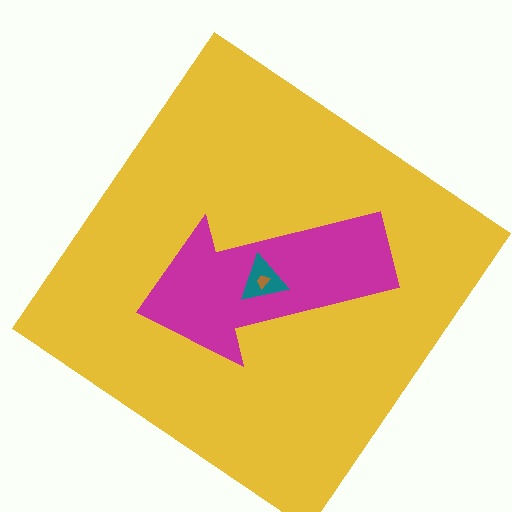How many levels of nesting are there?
4.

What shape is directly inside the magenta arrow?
The teal triangle.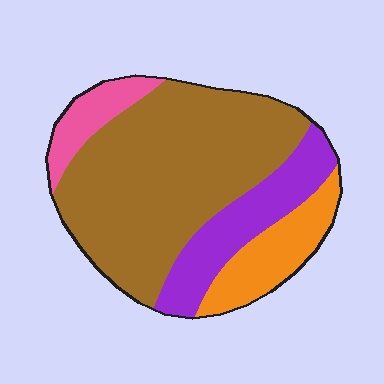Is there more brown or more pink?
Brown.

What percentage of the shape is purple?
Purple covers about 20% of the shape.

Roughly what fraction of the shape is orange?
Orange covers around 15% of the shape.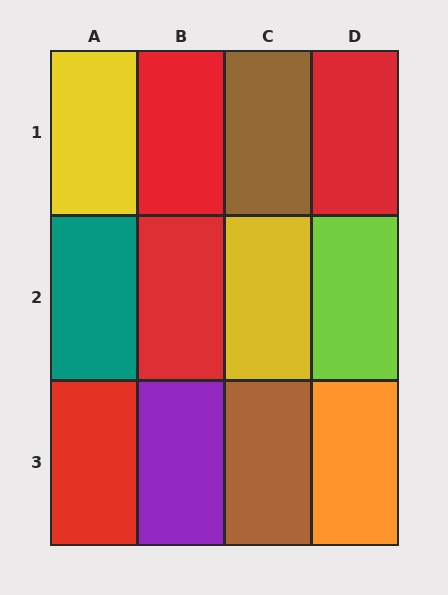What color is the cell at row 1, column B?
Red.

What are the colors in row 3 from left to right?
Red, purple, brown, orange.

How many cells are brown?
2 cells are brown.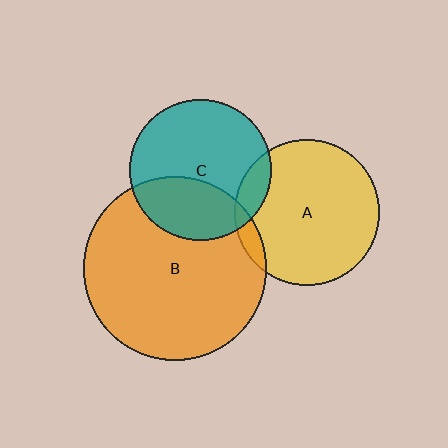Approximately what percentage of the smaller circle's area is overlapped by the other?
Approximately 5%.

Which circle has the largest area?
Circle B (orange).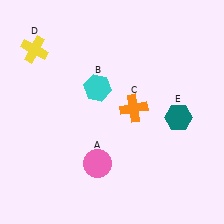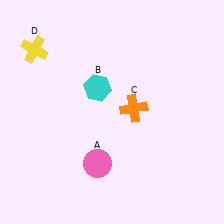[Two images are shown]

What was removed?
The teal hexagon (E) was removed in Image 2.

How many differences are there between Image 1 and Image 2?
There is 1 difference between the two images.